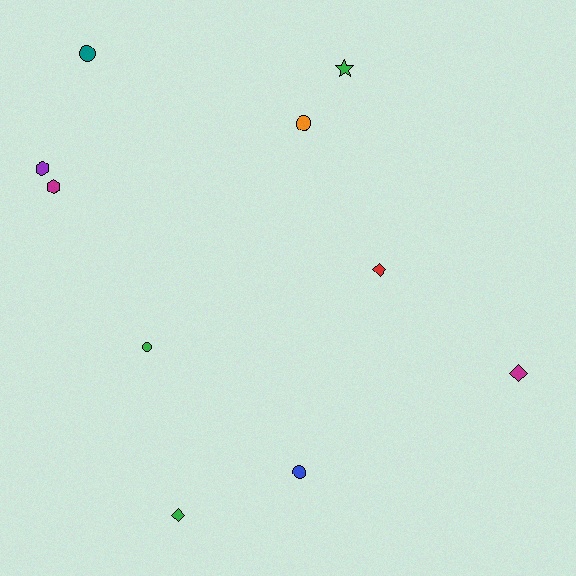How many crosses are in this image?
There are no crosses.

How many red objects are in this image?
There is 1 red object.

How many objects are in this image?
There are 10 objects.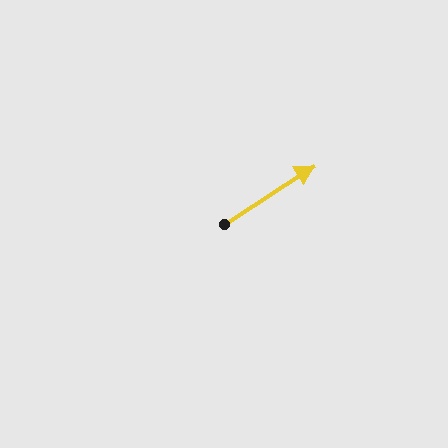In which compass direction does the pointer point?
Northeast.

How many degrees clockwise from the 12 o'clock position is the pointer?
Approximately 57 degrees.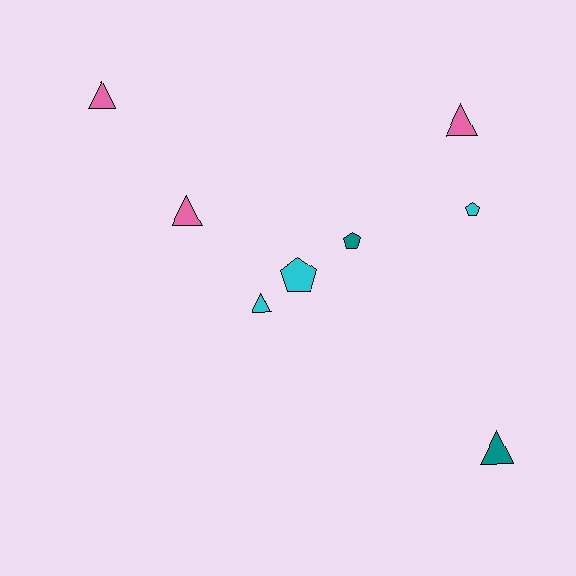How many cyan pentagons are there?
There are 2 cyan pentagons.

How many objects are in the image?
There are 8 objects.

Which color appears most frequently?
Pink, with 3 objects.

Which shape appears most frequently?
Triangle, with 5 objects.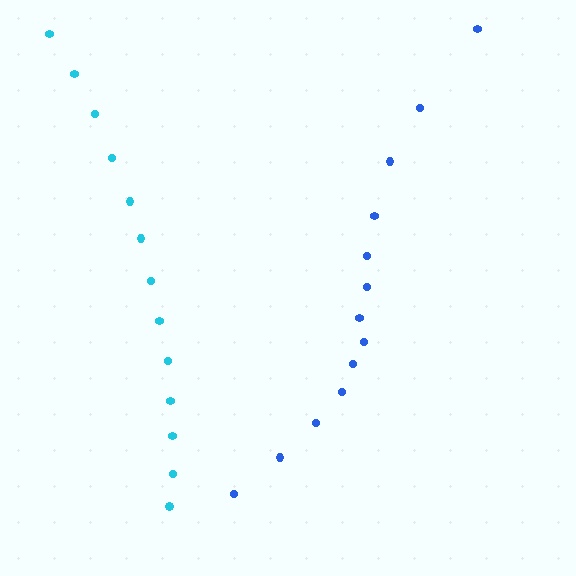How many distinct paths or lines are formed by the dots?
There are 2 distinct paths.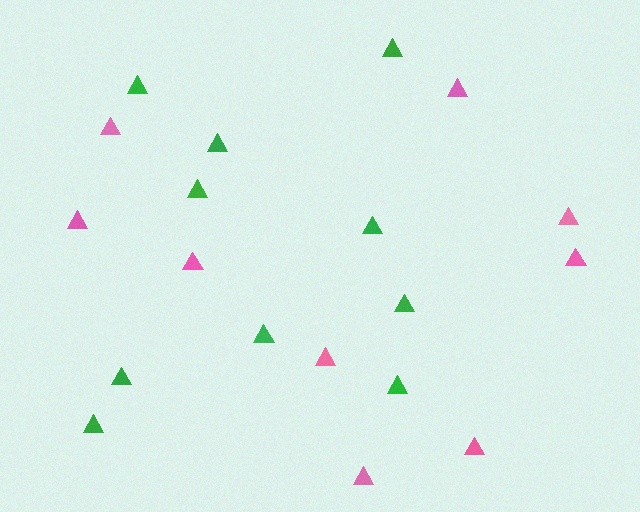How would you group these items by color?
There are 2 groups: one group of pink triangles (9) and one group of green triangles (10).